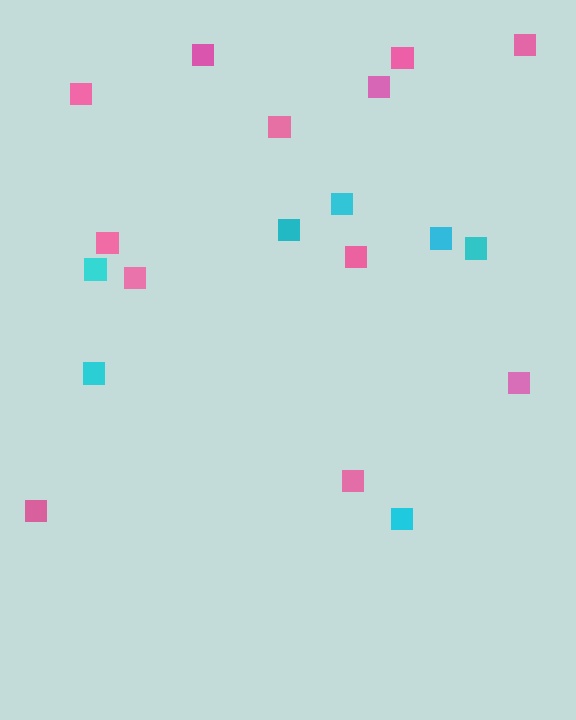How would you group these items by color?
There are 2 groups: one group of pink squares (12) and one group of cyan squares (7).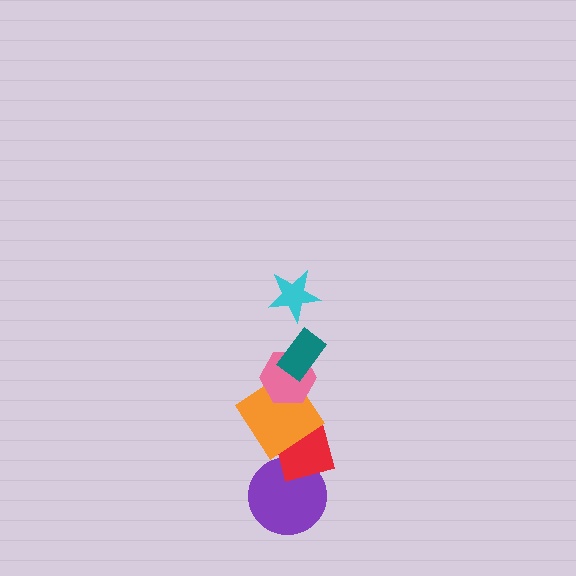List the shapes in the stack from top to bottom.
From top to bottom: the cyan star, the teal rectangle, the pink hexagon, the orange diamond, the red square, the purple circle.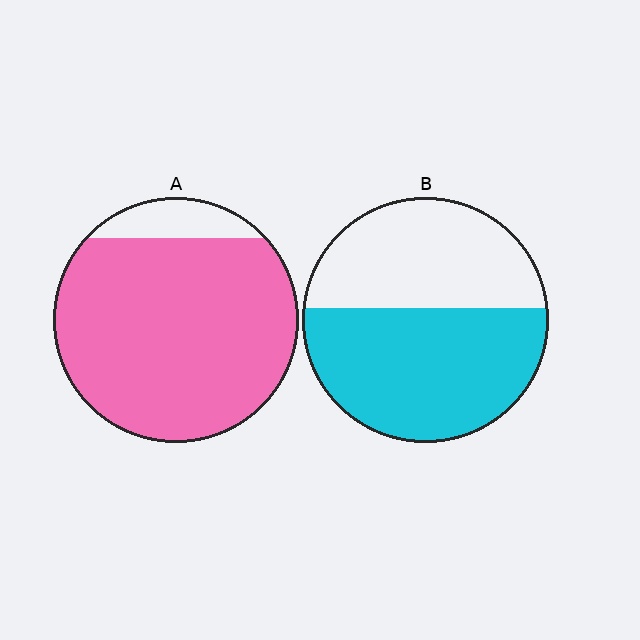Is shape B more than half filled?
Yes.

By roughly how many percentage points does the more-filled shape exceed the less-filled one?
By roughly 35 percentage points (A over B).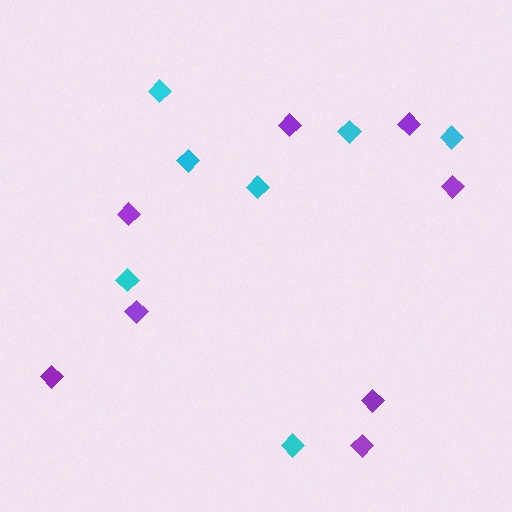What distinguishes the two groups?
There are 2 groups: one group of purple diamonds (8) and one group of cyan diamonds (7).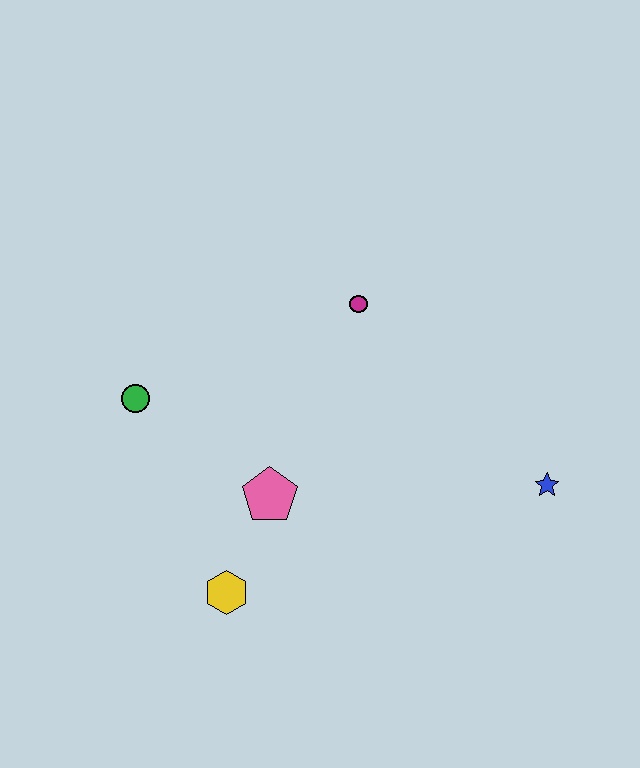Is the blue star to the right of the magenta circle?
Yes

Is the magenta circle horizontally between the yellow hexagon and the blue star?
Yes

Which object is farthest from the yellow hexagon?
The blue star is farthest from the yellow hexagon.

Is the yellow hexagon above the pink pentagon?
No